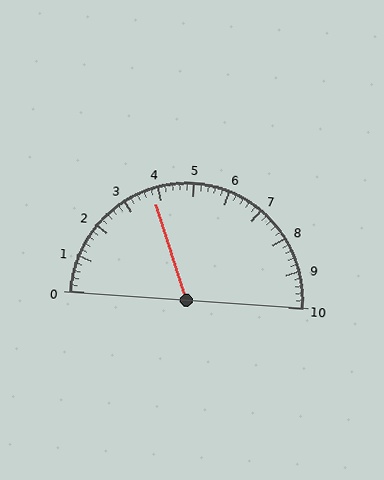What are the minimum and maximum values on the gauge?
The gauge ranges from 0 to 10.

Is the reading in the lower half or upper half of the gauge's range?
The reading is in the lower half of the range (0 to 10).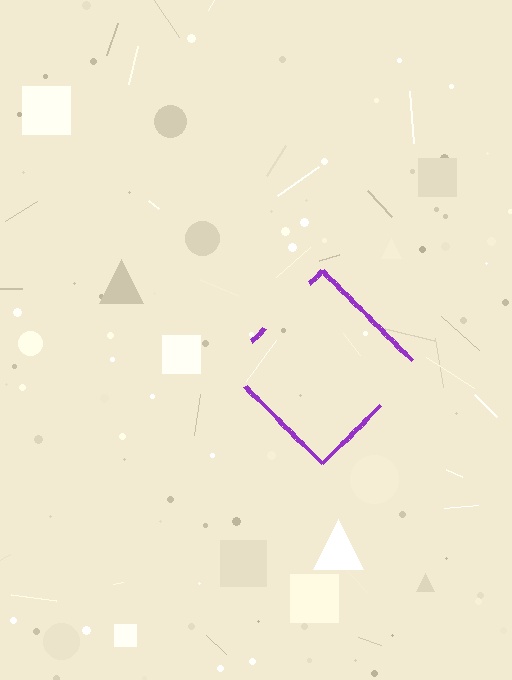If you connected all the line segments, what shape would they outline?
They would outline a diamond.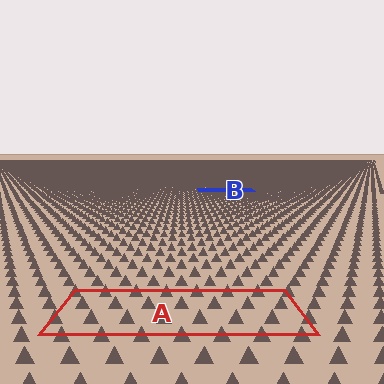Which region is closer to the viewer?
Region A is closer. The texture elements there are larger and more spread out.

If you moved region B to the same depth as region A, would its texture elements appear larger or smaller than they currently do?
They would appear larger. At a closer depth, the same texture elements are projected at a bigger on-screen size.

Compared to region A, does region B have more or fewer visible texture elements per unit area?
Region B has more texture elements per unit area — they are packed more densely because it is farther away.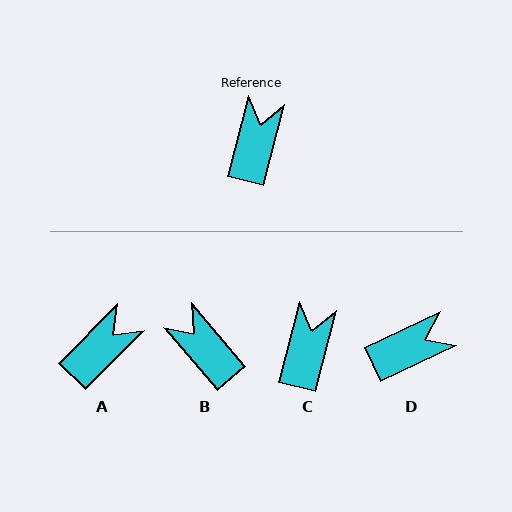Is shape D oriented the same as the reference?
No, it is off by about 50 degrees.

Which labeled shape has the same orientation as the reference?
C.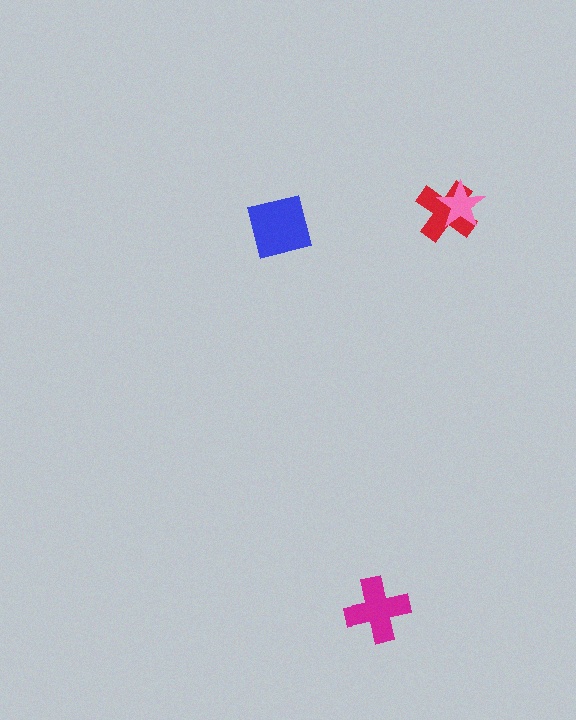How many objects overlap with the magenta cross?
0 objects overlap with the magenta cross.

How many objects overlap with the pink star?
1 object overlaps with the pink star.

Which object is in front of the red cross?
The pink star is in front of the red cross.